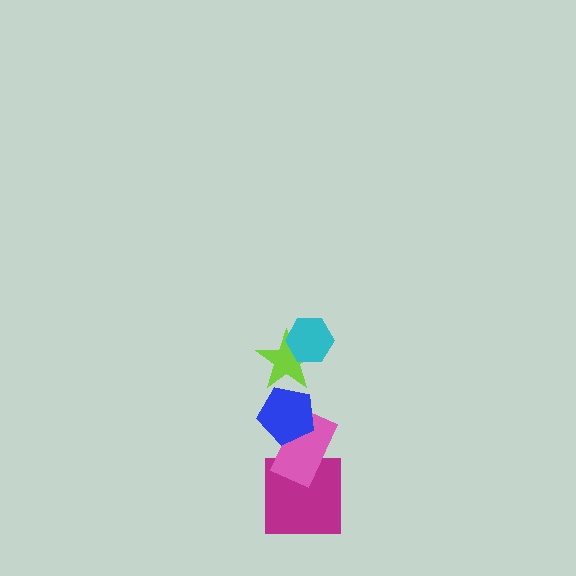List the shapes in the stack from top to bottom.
From top to bottom: the cyan hexagon, the lime star, the blue pentagon, the pink rectangle, the magenta square.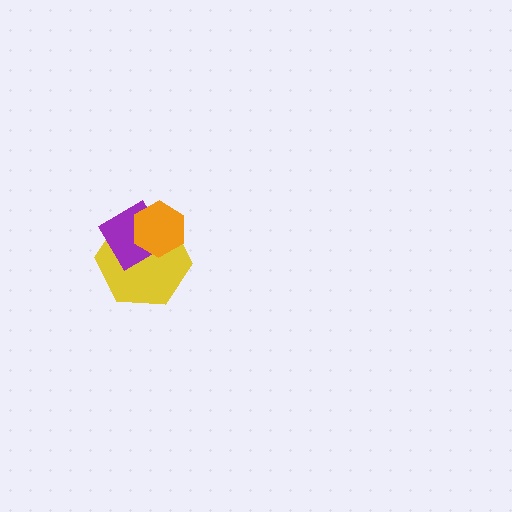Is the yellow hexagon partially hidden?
Yes, it is partially covered by another shape.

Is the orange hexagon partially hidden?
No, no other shape covers it.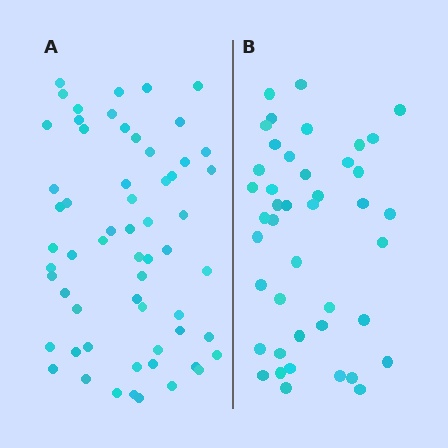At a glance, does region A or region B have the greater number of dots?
Region A (the left region) has more dots.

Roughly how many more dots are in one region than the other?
Region A has approximately 15 more dots than region B.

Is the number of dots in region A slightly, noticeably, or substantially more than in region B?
Region A has noticeably more, but not dramatically so. The ratio is roughly 1.4 to 1.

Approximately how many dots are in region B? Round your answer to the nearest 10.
About 40 dots. (The exact count is 43, which rounds to 40.)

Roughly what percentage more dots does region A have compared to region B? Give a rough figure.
About 40% more.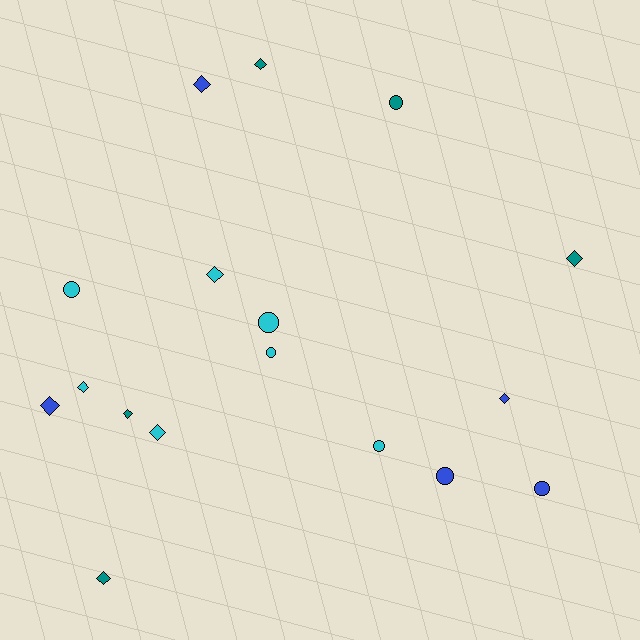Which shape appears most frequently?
Diamond, with 10 objects.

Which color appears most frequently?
Cyan, with 7 objects.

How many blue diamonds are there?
There are 3 blue diamonds.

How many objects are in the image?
There are 17 objects.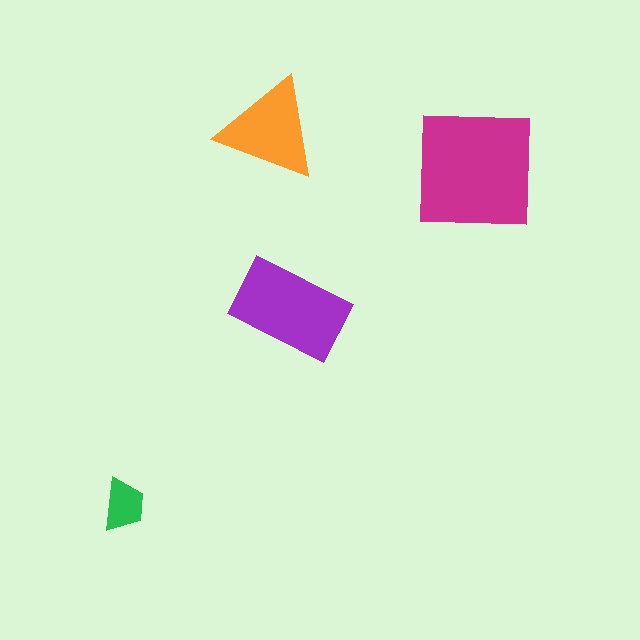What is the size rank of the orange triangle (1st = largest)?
3rd.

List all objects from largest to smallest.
The magenta square, the purple rectangle, the orange triangle, the green trapezoid.